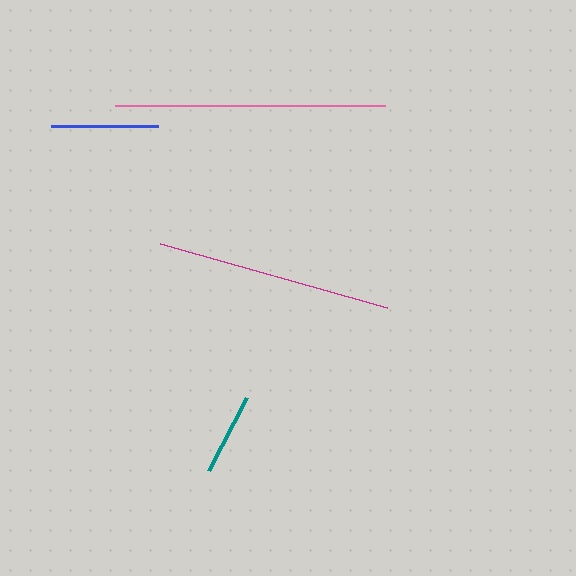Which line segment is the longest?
The pink line is the longest at approximately 270 pixels.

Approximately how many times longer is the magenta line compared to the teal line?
The magenta line is approximately 2.9 times the length of the teal line.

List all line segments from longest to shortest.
From longest to shortest: pink, magenta, blue, teal.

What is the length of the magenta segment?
The magenta segment is approximately 236 pixels long.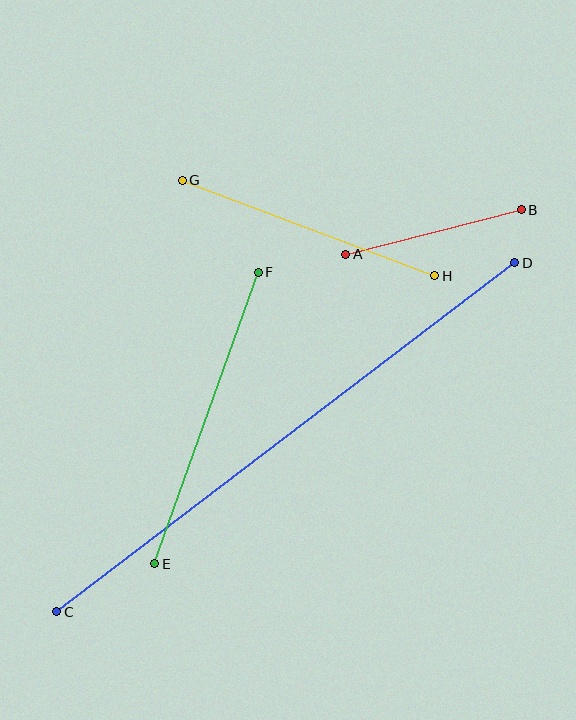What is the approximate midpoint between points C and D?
The midpoint is at approximately (286, 437) pixels.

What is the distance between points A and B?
The distance is approximately 181 pixels.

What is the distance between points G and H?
The distance is approximately 270 pixels.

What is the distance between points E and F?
The distance is approximately 309 pixels.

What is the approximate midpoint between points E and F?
The midpoint is at approximately (207, 418) pixels.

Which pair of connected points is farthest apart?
Points C and D are farthest apart.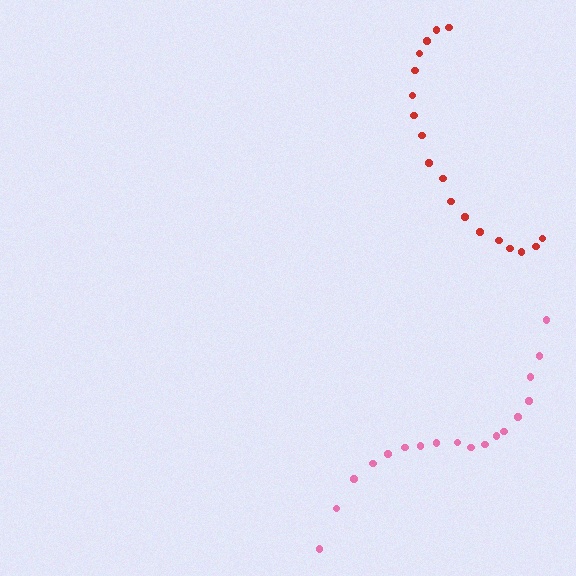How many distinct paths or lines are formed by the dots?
There are 2 distinct paths.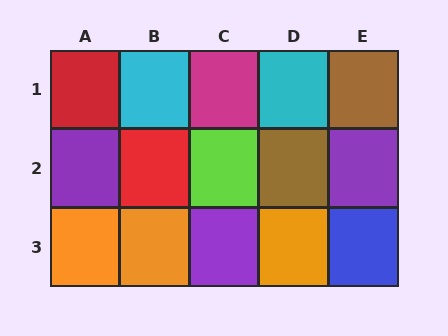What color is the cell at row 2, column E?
Purple.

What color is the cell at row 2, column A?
Purple.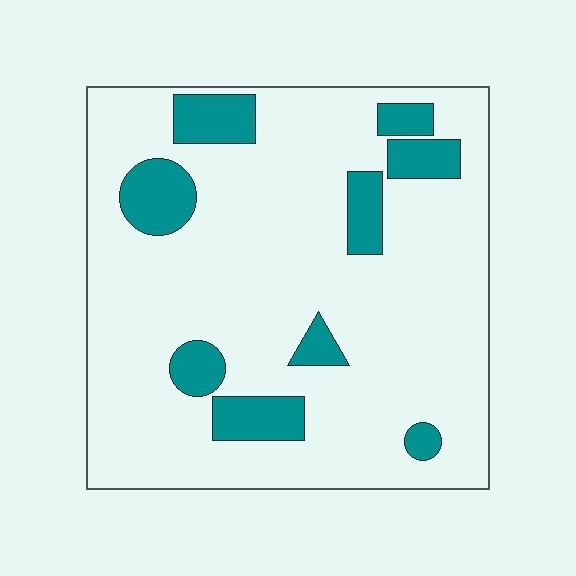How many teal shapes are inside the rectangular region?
9.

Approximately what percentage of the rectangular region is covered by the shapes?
Approximately 15%.